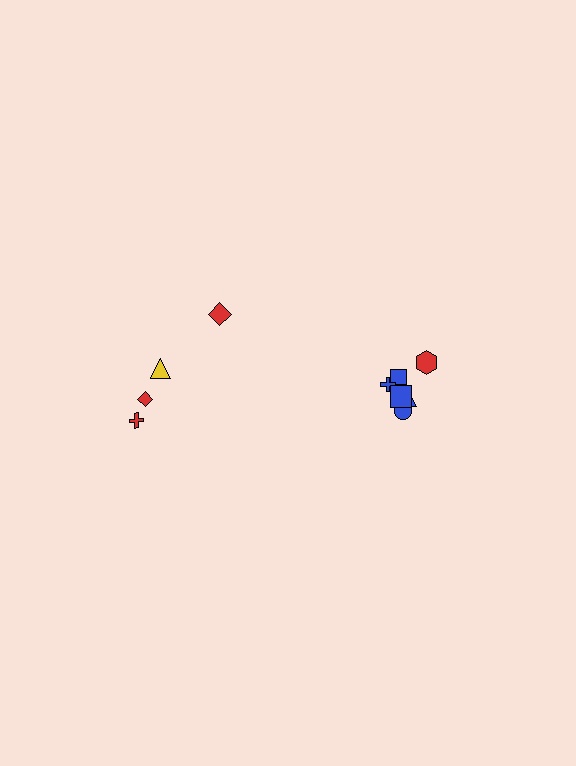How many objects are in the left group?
There are 4 objects.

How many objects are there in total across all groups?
There are 10 objects.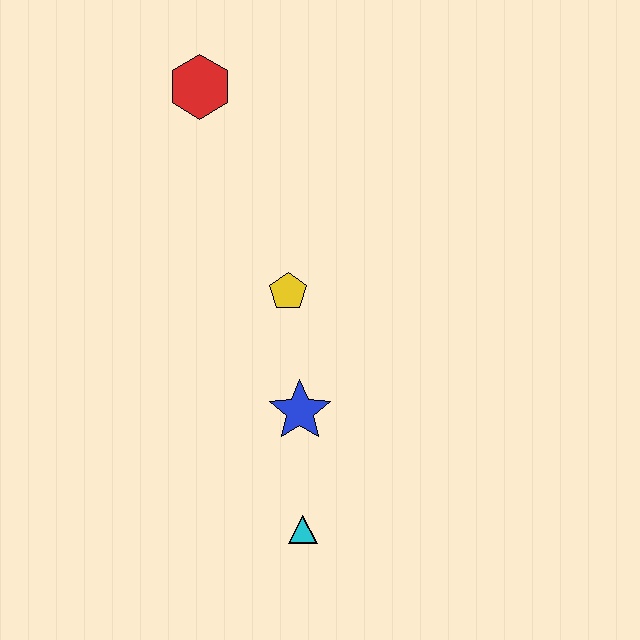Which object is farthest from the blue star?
The red hexagon is farthest from the blue star.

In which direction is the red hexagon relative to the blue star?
The red hexagon is above the blue star.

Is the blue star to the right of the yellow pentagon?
Yes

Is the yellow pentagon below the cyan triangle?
No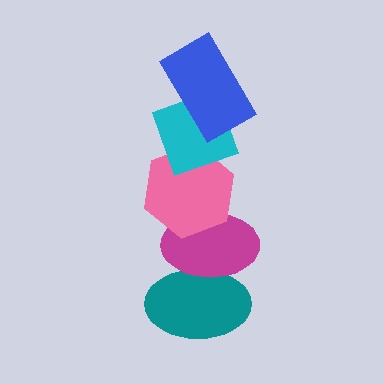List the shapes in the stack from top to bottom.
From top to bottom: the blue rectangle, the cyan diamond, the pink hexagon, the magenta ellipse, the teal ellipse.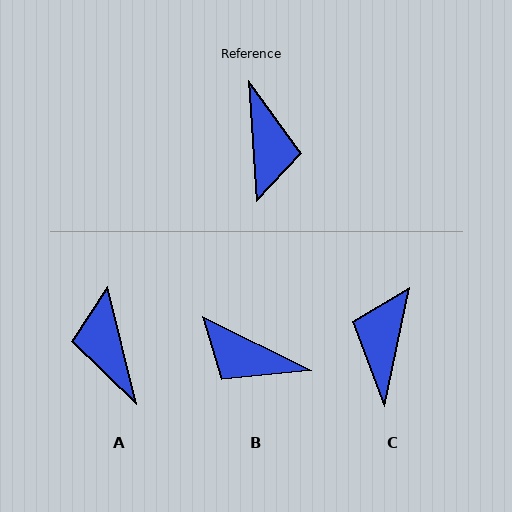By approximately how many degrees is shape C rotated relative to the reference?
Approximately 164 degrees counter-clockwise.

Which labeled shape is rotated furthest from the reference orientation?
A, about 170 degrees away.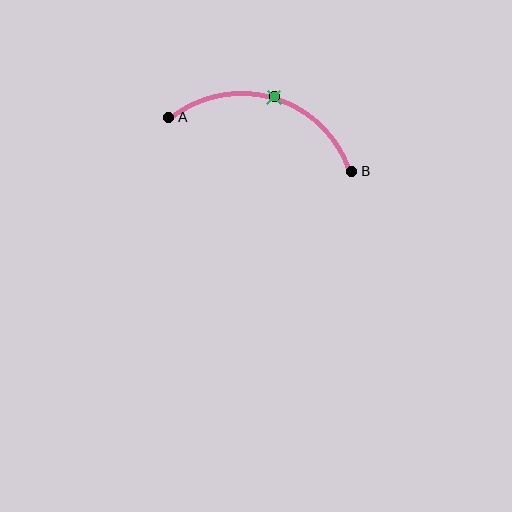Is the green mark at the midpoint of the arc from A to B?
Yes. The green mark lies on the arc at equal arc-length from both A and B — it is the arc midpoint.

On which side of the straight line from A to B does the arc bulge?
The arc bulges above the straight line connecting A and B.